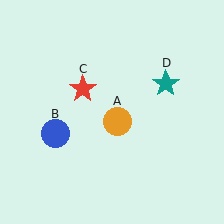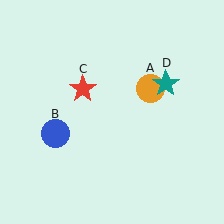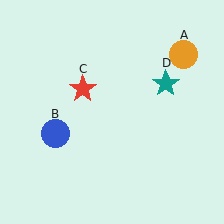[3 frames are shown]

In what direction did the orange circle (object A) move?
The orange circle (object A) moved up and to the right.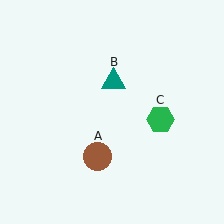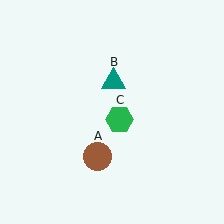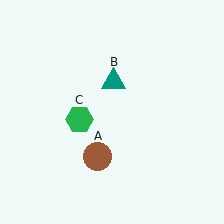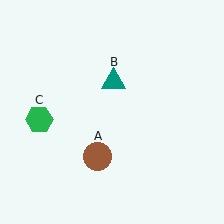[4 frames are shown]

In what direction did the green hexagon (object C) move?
The green hexagon (object C) moved left.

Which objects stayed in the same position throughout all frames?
Brown circle (object A) and teal triangle (object B) remained stationary.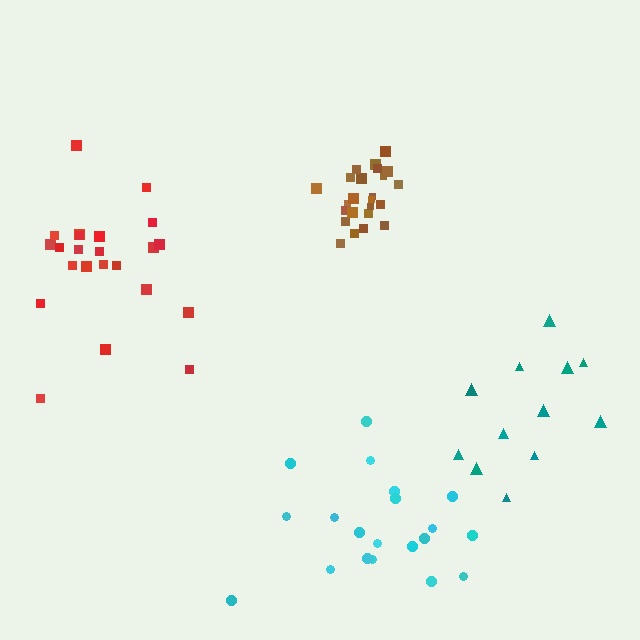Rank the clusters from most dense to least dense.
brown, cyan, red, teal.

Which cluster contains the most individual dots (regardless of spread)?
Brown (24).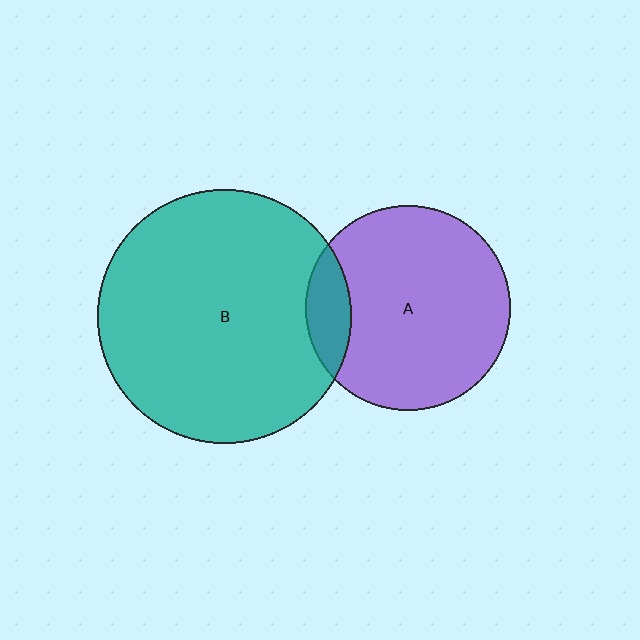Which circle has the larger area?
Circle B (teal).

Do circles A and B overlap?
Yes.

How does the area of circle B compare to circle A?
Approximately 1.5 times.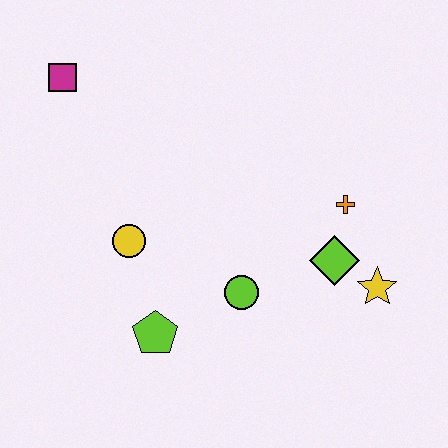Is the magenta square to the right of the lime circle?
No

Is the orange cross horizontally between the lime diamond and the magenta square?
No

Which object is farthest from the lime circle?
The magenta square is farthest from the lime circle.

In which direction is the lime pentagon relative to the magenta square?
The lime pentagon is below the magenta square.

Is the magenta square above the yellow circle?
Yes